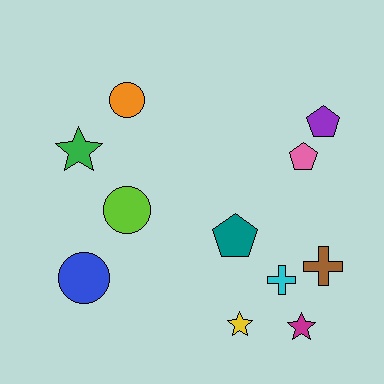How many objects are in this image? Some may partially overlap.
There are 11 objects.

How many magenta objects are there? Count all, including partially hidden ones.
There is 1 magenta object.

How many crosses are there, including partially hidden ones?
There are 2 crosses.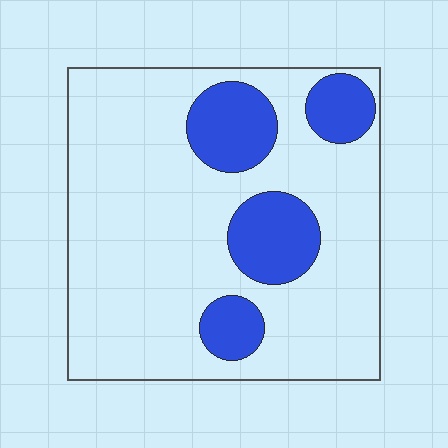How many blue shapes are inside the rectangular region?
4.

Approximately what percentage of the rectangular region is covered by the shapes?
Approximately 20%.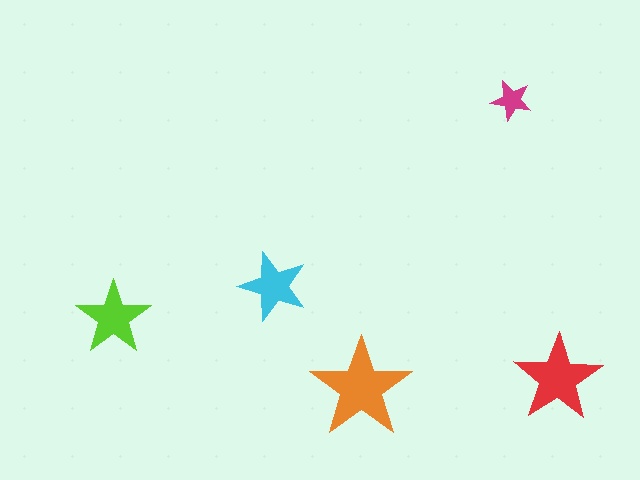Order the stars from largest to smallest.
the orange one, the red one, the lime one, the cyan one, the magenta one.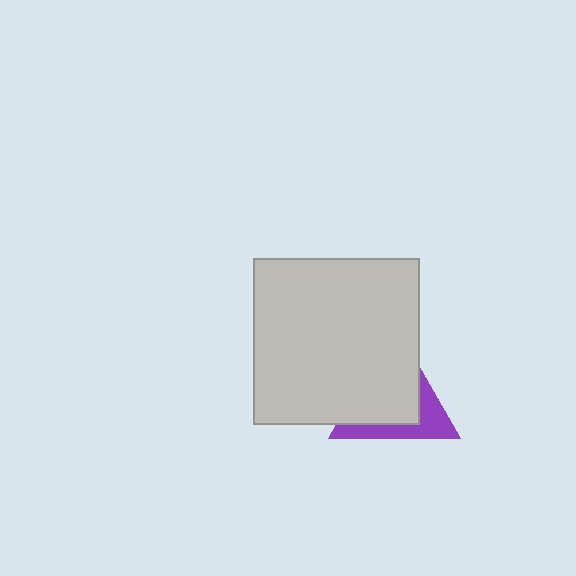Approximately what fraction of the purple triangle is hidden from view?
Roughly 65% of the purple triangle is hidden behind the light gray square.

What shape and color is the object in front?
The object in front is a light gray square.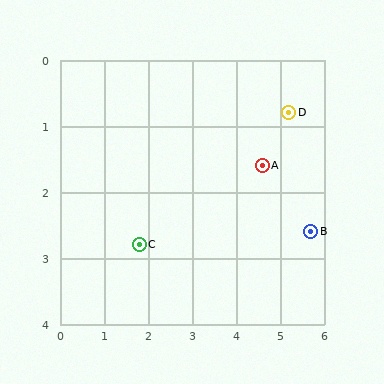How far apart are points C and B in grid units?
Points C and B are about 3.9 grid units apart.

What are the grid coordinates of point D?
Point D is at approximately (5.2, 0.8).